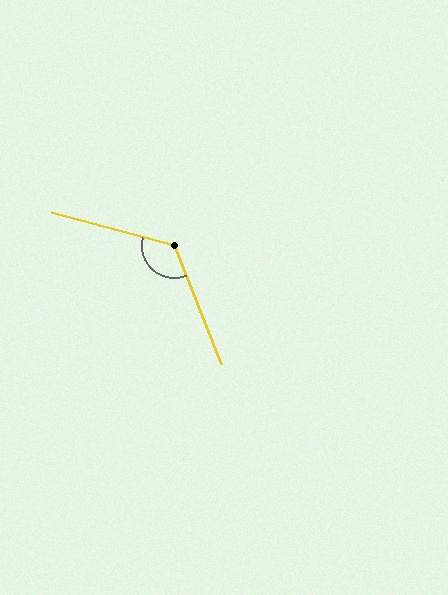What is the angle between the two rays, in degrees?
Approximately 126 degrees.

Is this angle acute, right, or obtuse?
It is obtuse.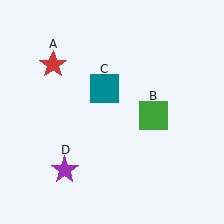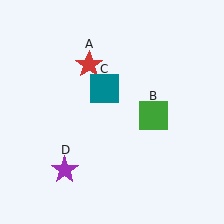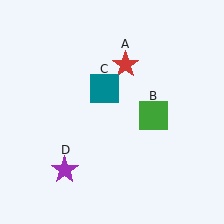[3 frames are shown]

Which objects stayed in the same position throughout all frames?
Green square (object B) and teal square (object C) and purple star (object D) remained stationary.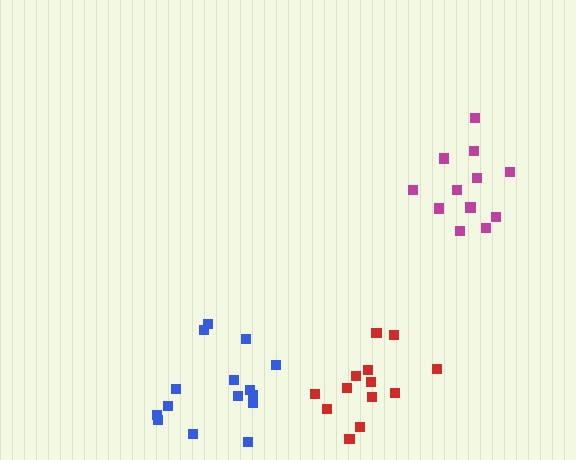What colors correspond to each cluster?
The clusters are colored: magenta, blue, red.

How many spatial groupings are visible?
There are 3 spatial groupings.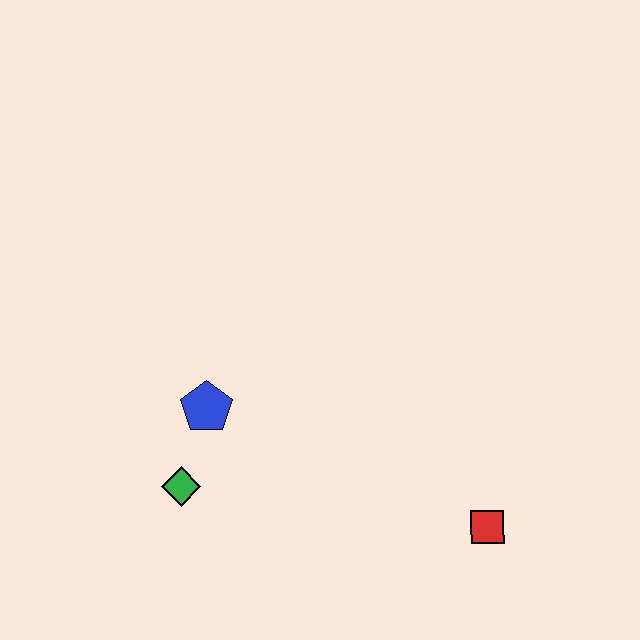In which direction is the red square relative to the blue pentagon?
The red square is to the right of the blue pentagon.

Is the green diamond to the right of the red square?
No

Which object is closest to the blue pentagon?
The green diamond is closest to the blue pentagon.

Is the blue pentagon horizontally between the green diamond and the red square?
Yes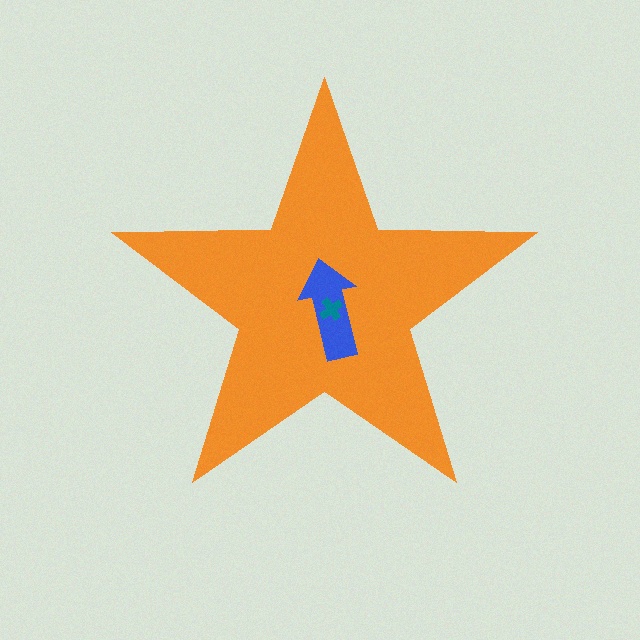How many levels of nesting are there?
3.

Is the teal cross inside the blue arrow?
Yes.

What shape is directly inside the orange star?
The blue arrow.